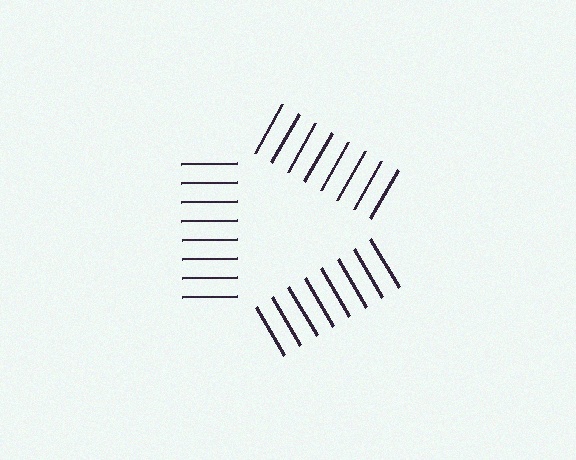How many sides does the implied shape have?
3 sides — the line-ends trace a triangle.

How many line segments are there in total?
24 — 8 along each of the 3 edges.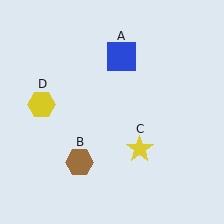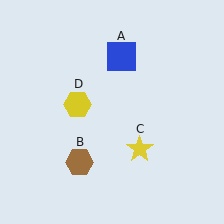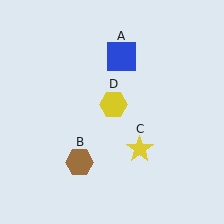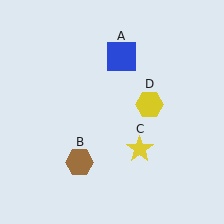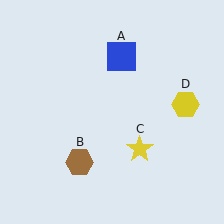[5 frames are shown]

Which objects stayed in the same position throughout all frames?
Blue square (object A) and brown hexagon (object B) and yellow star (object C) remained stationary.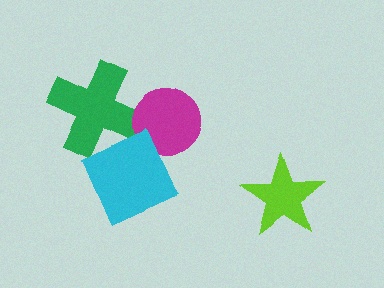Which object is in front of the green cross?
The magenta circle is in front of the green cross.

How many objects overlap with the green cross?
1 object overlaps with the green cross.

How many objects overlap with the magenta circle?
1 object overlaps with the magenta circle.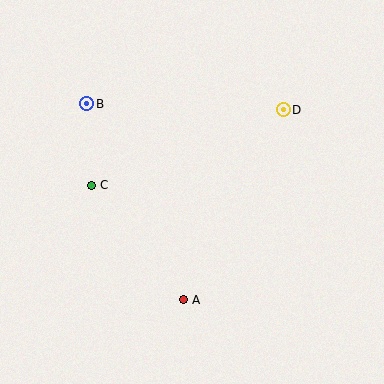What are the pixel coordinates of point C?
Point C is at (91, 185).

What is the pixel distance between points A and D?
The distance between A and D is 215 pixels.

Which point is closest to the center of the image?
Point C at (91, 185) is closest to the center.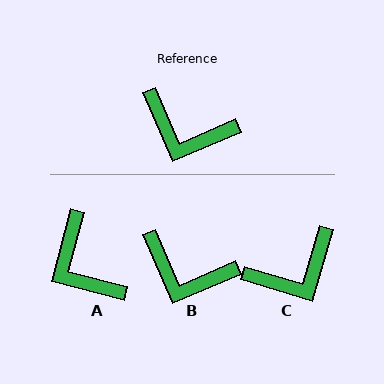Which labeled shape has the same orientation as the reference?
B.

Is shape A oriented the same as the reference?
No, it is off by about 38 degrees.